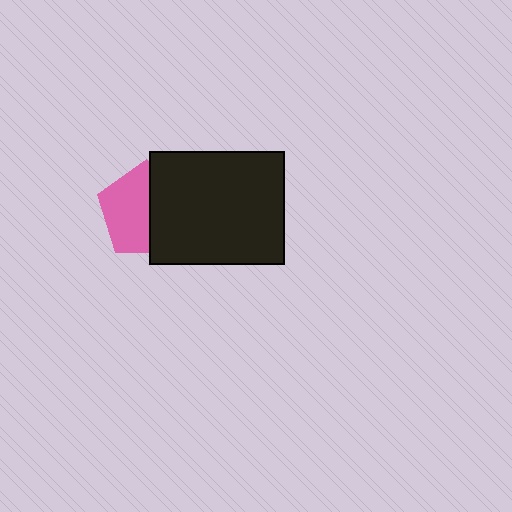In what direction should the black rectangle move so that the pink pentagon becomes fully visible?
The black rectangle should move right. That is the shortest direction to clear the overlap and leave the pink pentagon fully visible.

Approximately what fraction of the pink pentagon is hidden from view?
Roughly 45% of the pink pentagon is hidden behind the black rectangle.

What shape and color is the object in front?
The object in front is a black rectangle.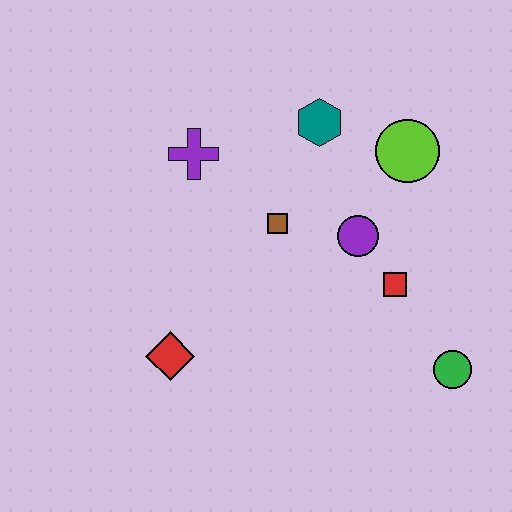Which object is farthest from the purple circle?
The red diamond is farthest from the purple circle.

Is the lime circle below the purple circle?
No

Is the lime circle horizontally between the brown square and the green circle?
Yes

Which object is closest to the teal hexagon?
The lime circle is closest to the teal hexagon.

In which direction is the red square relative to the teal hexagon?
The red square is below the teal hexagon.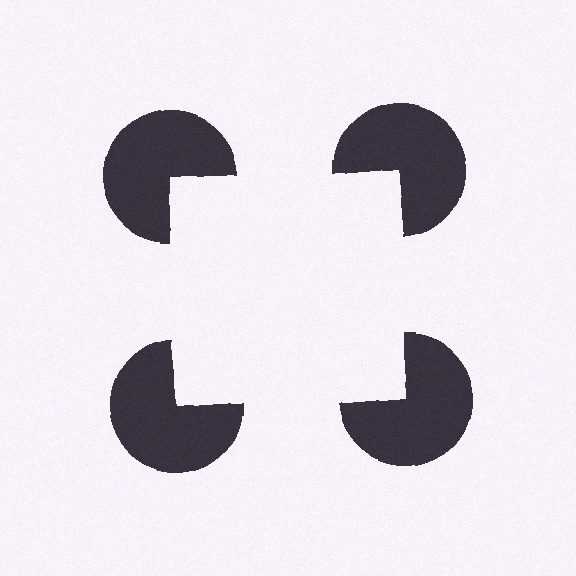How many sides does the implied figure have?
4 sides.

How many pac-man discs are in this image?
There are 4 — one at each vertex of the illusory square.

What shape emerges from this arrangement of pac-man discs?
An illusory square — its edges are inferred from the aligned wedge cuts in the pac-man discs, not physically drawn.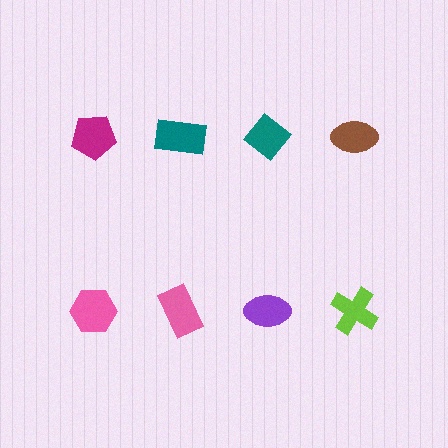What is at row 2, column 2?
A pink rectangle.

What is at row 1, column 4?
A brown ellipse.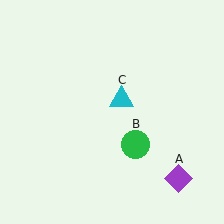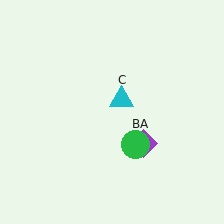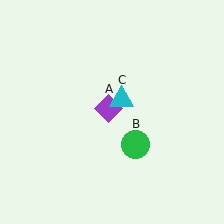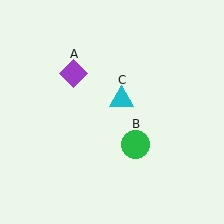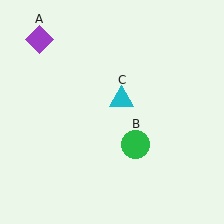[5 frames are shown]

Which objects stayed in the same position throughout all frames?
Green circle (object B) and cyan triangle (object C) remained stationary.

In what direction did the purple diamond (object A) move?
The purple diamond (object A) moved up and to the left.